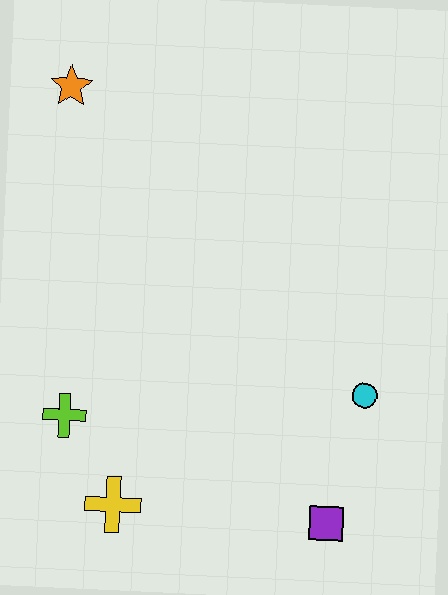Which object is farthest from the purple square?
The orange star is farthest from the purple square.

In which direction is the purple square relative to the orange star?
The purple square is below the orange star.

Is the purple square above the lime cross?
No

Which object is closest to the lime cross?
The yellow cross is closest to the lime cross.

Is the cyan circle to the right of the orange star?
Yes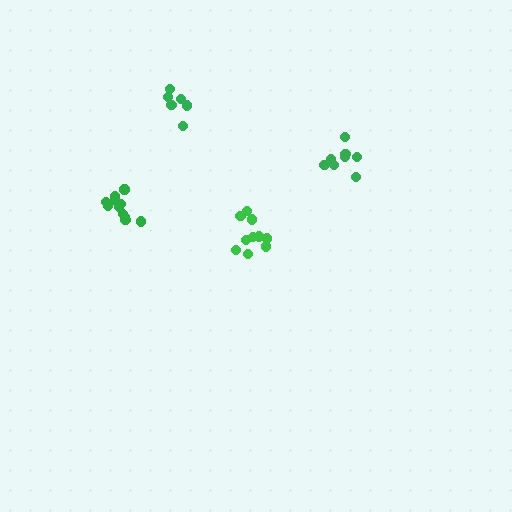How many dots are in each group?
Group 1: 8 dots, Group 2: 11 dots, Group 3: 6 dots, Group 4: 10 dots (35 total).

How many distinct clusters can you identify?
There are 4 distinct clusters.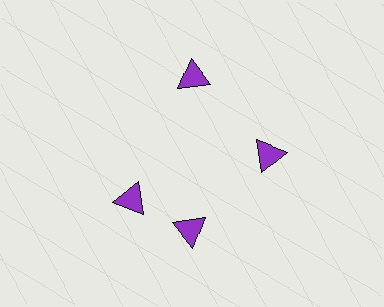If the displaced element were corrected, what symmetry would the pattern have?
It would have 4-fold rotational symmetry — the pattern would map onto itself every 90 degrees.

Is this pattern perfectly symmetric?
No. The 4 purple triangles are arranged in a ring, but one element near the 9 o'clock position is rotated out of alignment along the ring, breaking the 4-fold rotational symmetry.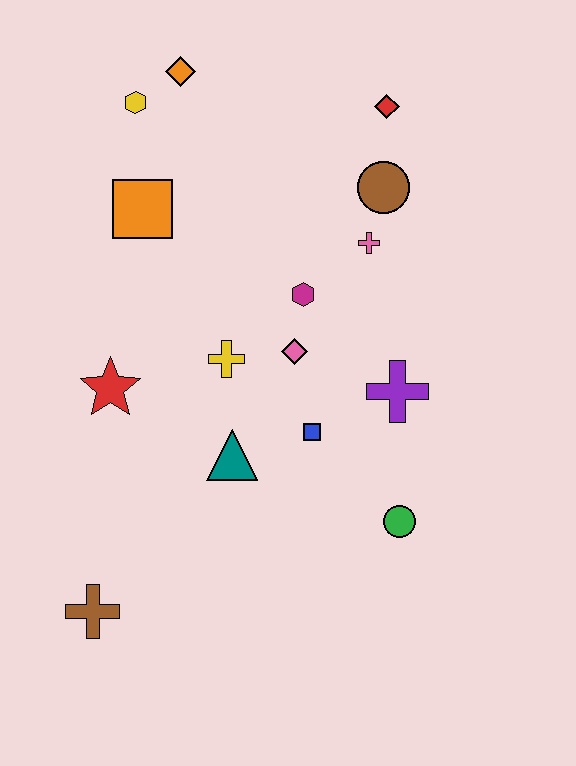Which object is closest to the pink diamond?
The magenta hexagon is closest to the pink diamond.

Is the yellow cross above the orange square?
No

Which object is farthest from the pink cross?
The brown cross is farthest from the pink cross.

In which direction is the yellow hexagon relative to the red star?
The yellow hexagon is above the red star.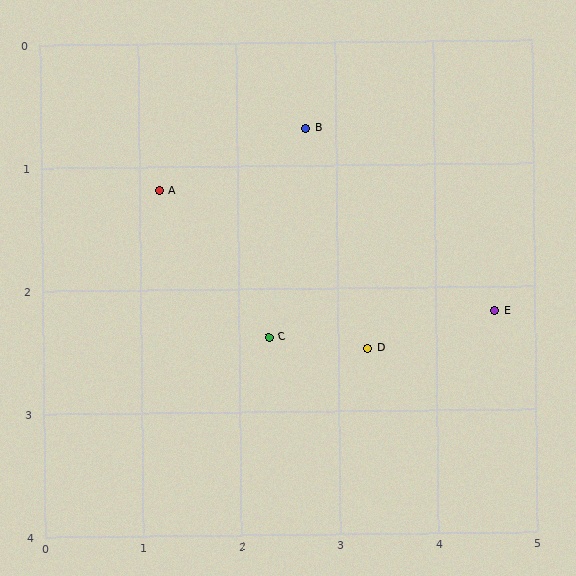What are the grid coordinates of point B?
Point B is at approximately (2.7, 0.7).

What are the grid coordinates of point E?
Point E is at approximately (4.6, 2.2).